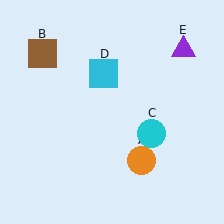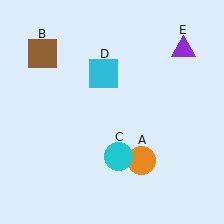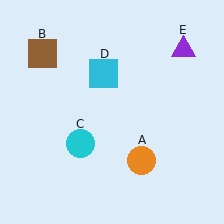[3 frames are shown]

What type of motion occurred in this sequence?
The cyan circle (object C) rotated clockwise around the center of the scene.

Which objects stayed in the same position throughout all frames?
Orange circle (object A) and brown square (object B) and cyan square (object D) and purple triangle (object E) remained stationary.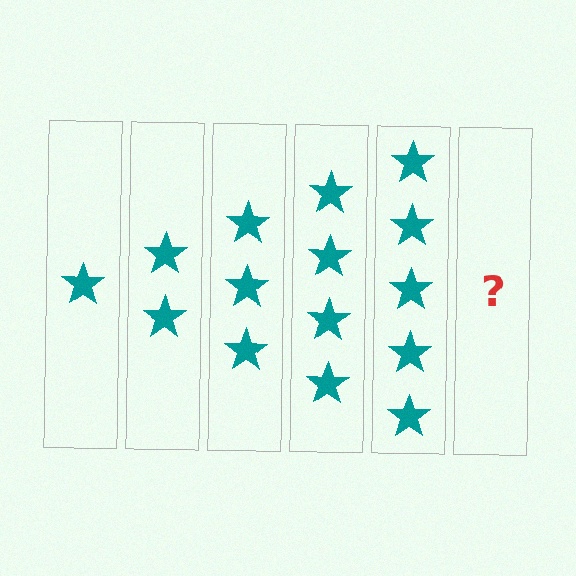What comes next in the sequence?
The next element should be 6 stars.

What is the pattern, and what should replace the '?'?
The pattern is that each step adds one more star. The '?' should be 6 stars.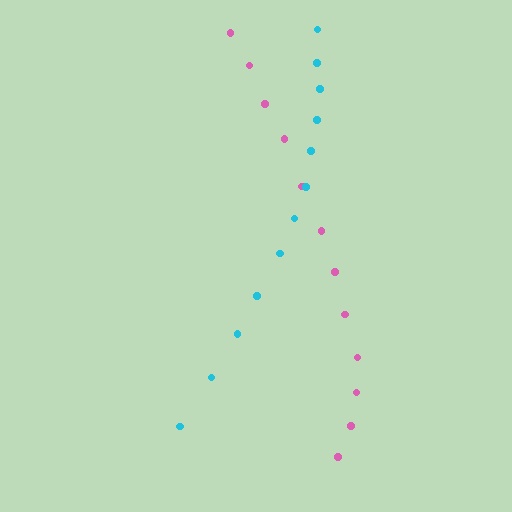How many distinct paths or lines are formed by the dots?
There are 2 distinct paths.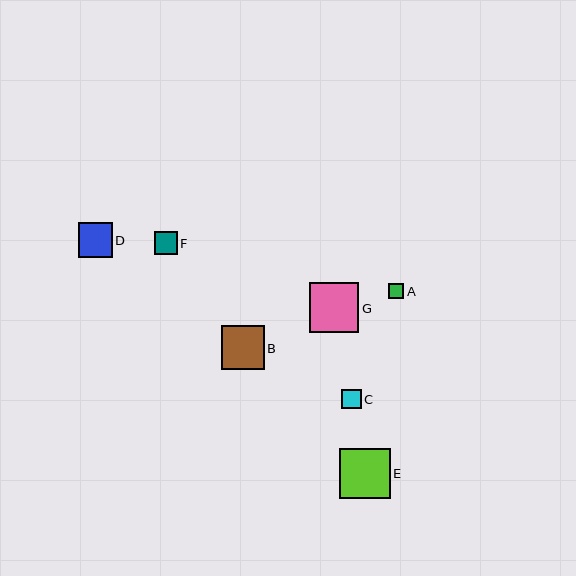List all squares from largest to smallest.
From largest to smallest: E, G, B, D, F, C, A.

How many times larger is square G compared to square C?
Square G is approximately 2.5 times the size of square C.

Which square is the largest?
Square E is the largest with a size of approximately 51 pixels.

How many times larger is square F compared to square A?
Square F is approximately 1.5 times the size of square A.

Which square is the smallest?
Square A is the smallest with a size of approximately 15 pixels.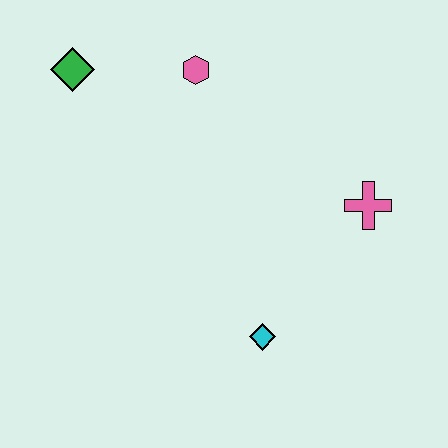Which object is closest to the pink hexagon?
The green diamond is closest to the pink hexagon.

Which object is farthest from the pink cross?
The green diamond is farthest from the pink cross.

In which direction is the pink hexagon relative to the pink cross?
The pink hexagon is to the left of the pink cross.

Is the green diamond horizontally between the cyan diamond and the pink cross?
No